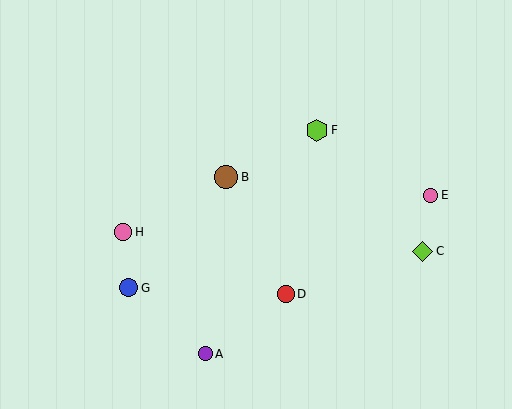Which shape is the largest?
The brown circle (labeled B) is the largest.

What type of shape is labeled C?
Shape C is a lime diamond.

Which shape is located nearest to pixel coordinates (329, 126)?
The lime hexagon (labeled F) at (317, 130) is nearest to that location.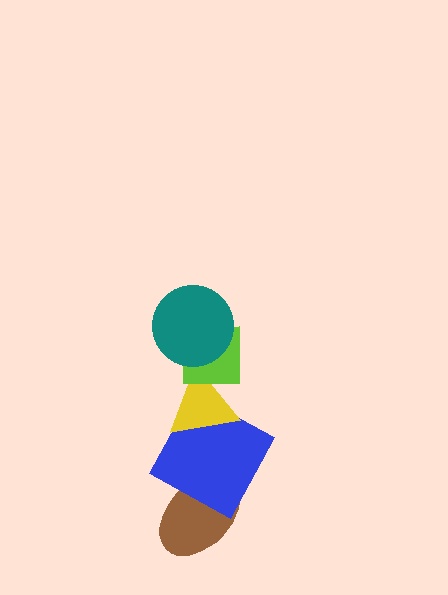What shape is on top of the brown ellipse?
The blue square is on top of the brown ellipse.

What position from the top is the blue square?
The blue square is 4th from the top.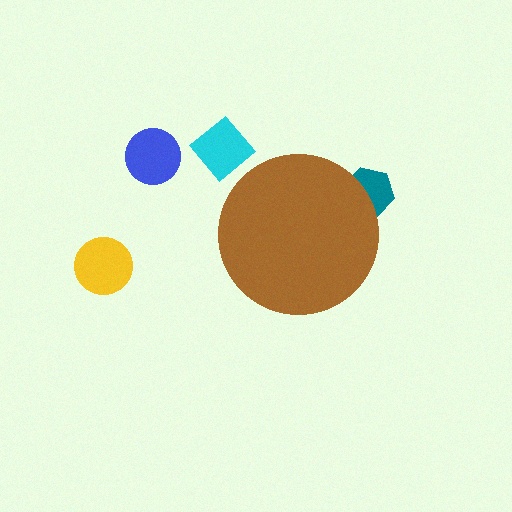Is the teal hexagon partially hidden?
Yes, the teal hexagon is partially hidden behind the brown circle.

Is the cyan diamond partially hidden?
No, the cyan diamond is fully visible.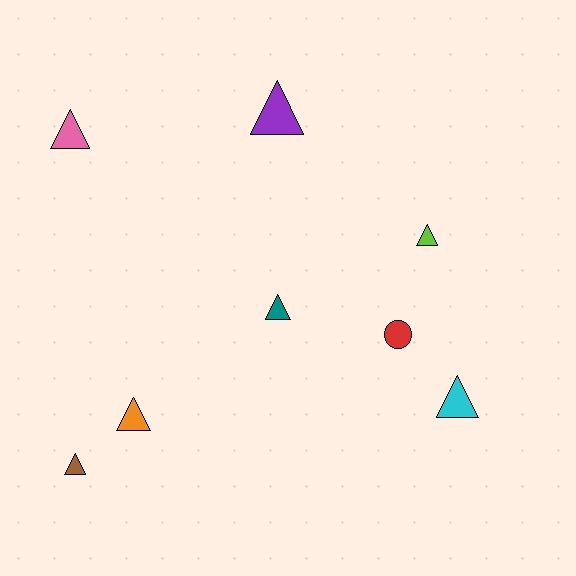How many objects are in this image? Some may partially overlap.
There are 8 objects.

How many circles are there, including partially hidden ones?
There is 1 circle.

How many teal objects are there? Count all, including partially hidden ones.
There is 1 teal object.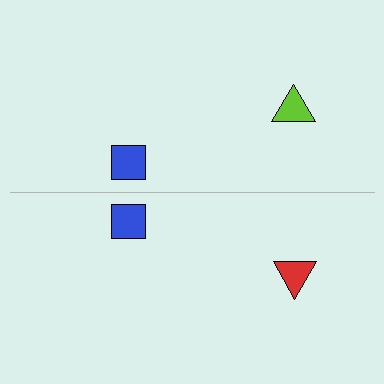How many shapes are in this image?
There are 4 shapes in this image.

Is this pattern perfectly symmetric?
No, the pattern is not perfectly symmetric. The red triangle on the bottom side breaks the symmetry — its mirror counterpart is lime.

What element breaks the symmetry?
The red triangle on the bottom side breaks the symmetry — its mirror counterpart is lime.